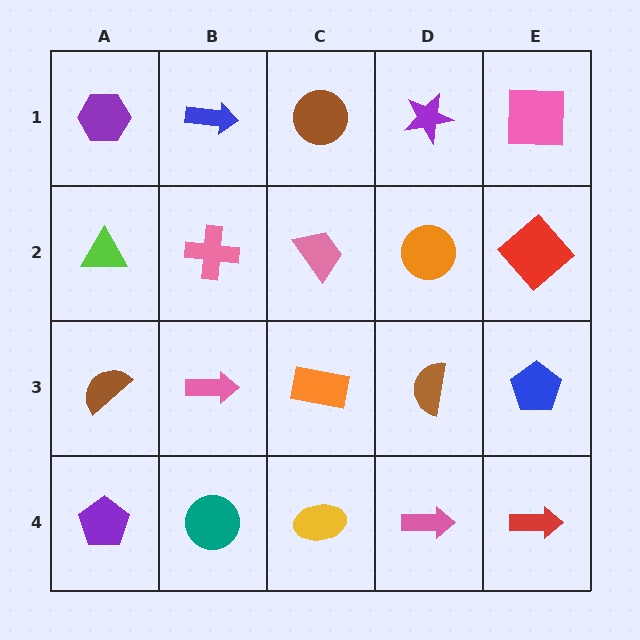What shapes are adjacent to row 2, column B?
A blue arrow (row 1, column B), a pink arrow (row 3, column B), a lime triangle (row 2, column A), a pink trapezoid (row 2, column C).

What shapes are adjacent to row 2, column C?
A brown circle (row 1, column C), an orange rectangle (row 3, column C), a pink cross (row 2, column B), an orange circle (row 2, column D).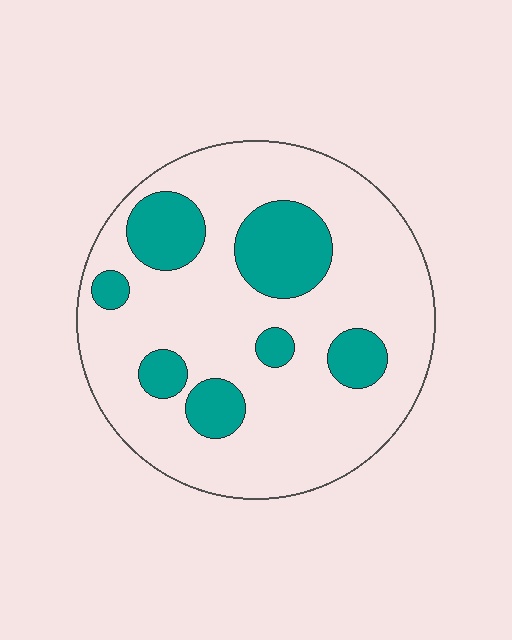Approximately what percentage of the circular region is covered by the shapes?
Approximately 25%.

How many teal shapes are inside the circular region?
7.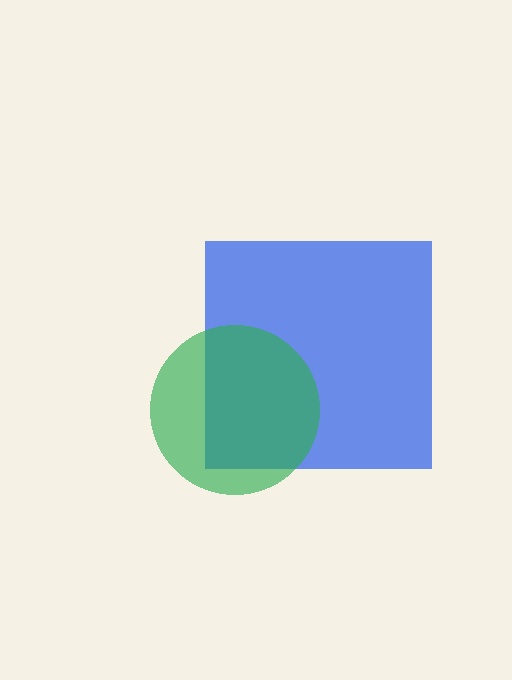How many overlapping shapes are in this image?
There are 2 overlapping shapes in the image.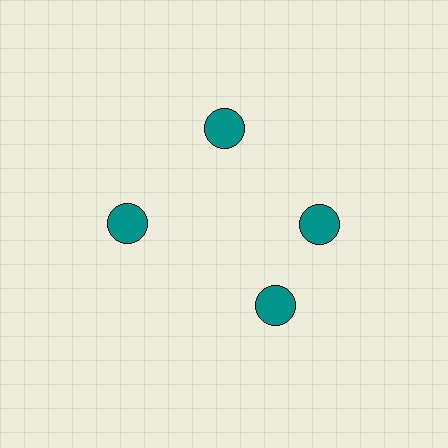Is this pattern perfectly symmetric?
No. The 4 teal circles are arranged in a ring, but one element near the 6 o'clock position is rotated out of alignment along the ring, breaking the 4-fold rotational symmetry.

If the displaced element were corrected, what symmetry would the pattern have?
It would have 4-fold rotational symmetry — the pattern would map onto itself every 90 degrees.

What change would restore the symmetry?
The symmetry would be restored by rotating it back into even spacing with its neighbors so that all 4 circles sit at equal angles and equal distance from the center.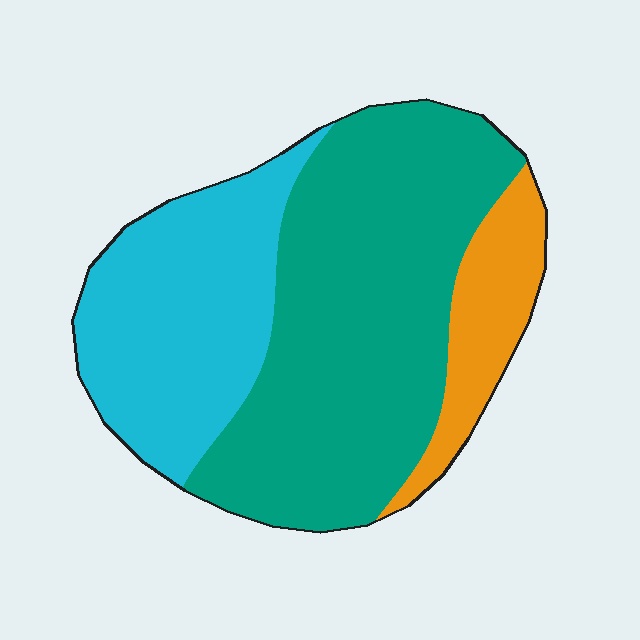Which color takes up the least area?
Orange, at roughly 15%.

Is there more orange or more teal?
Teal.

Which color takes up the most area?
Teal, at roughly 55%.